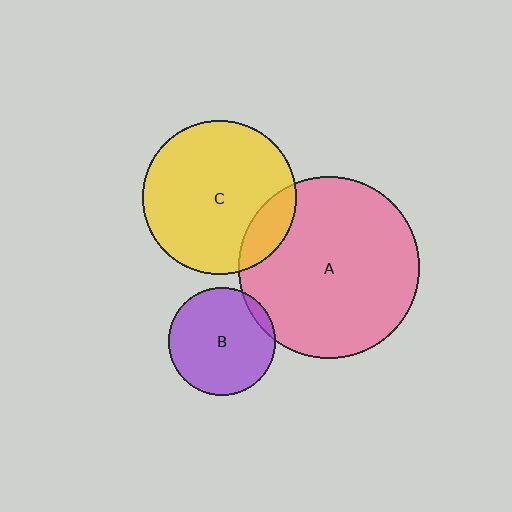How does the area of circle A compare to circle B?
Approximately 2.9 times.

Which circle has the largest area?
Circle A (pink).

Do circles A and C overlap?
Yes.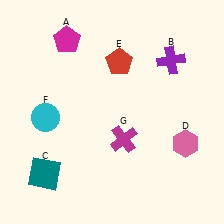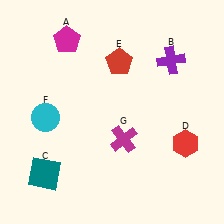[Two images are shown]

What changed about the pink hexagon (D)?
In Image 1, D is pink. In Image 2, it changed to red.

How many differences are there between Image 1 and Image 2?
There is 1 difference between the two images.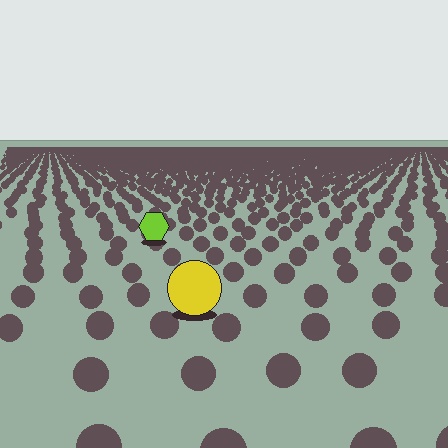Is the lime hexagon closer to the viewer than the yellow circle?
No. The yellow circle is closer — you can tell from the texture gradient: the ground texture is coarser near it.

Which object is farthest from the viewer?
The lime hexagon is farthest from the viewer. It appears smaller and the ground texture around it is denser.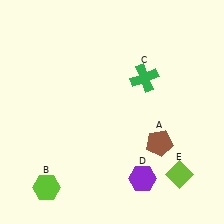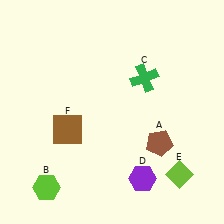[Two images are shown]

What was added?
A brown square (F) was added in Image 2.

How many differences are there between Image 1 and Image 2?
There is 1 difference between the two images.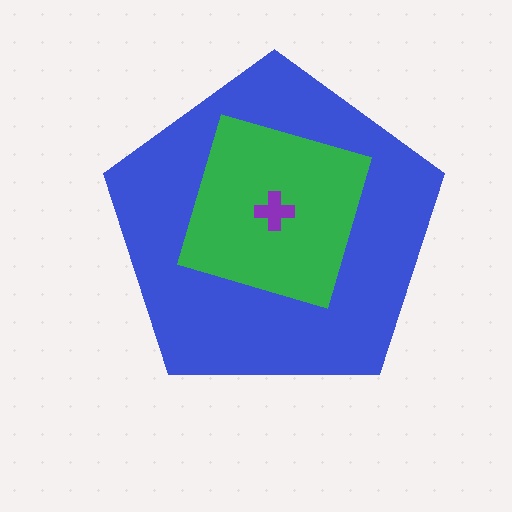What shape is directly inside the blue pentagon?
The green square.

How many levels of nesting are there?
3.